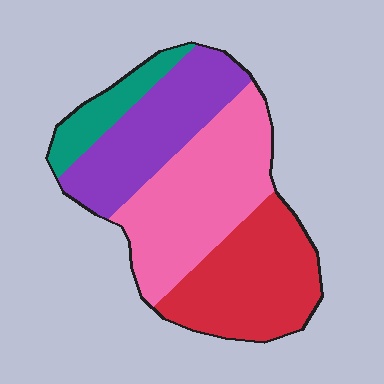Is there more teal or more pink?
Pink.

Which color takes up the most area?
Pink, at roughly 35%.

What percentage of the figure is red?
Red covers roughly 30% of the figure.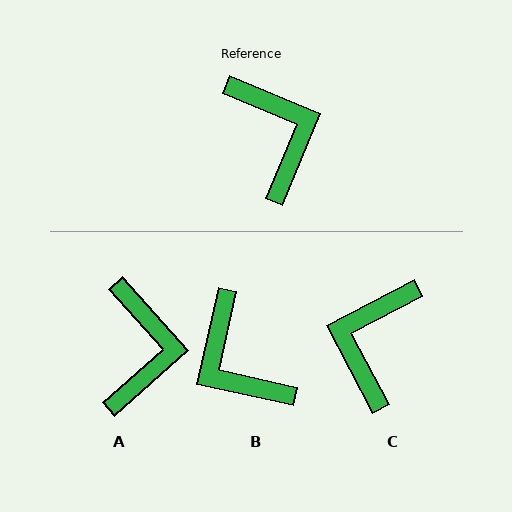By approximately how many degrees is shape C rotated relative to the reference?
Approximately 140 degrees counter-clockwise.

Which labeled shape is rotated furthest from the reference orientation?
B, about 170 degrees away.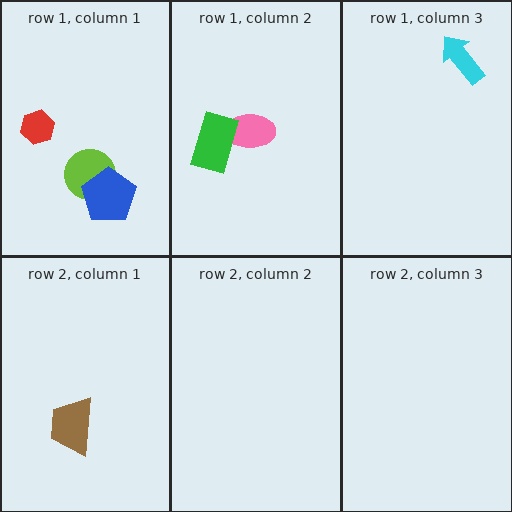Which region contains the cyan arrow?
The row 1, column 3 region.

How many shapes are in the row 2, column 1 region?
1.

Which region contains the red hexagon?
The row 1, column 1 region.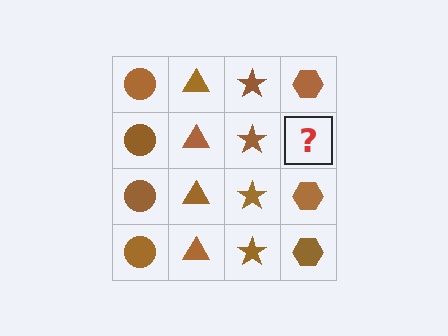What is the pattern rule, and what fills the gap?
The rule is that each column has a consistent shape. The gap should be filled with a brown hexagon.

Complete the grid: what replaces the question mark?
The question mark should be replaced with a brown hexagon.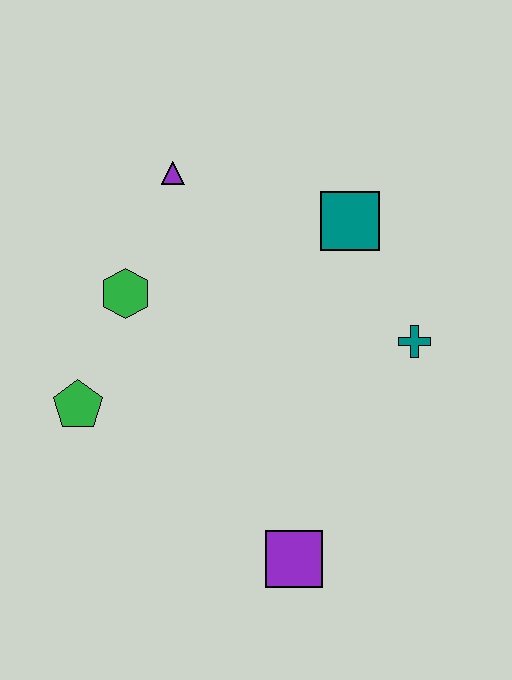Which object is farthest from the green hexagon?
The purple square is farthest from the green hexagon.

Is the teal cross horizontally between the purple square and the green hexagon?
No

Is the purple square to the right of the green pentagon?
Yes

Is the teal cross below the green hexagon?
Yes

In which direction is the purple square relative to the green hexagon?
The purple square is below the green hexagon.